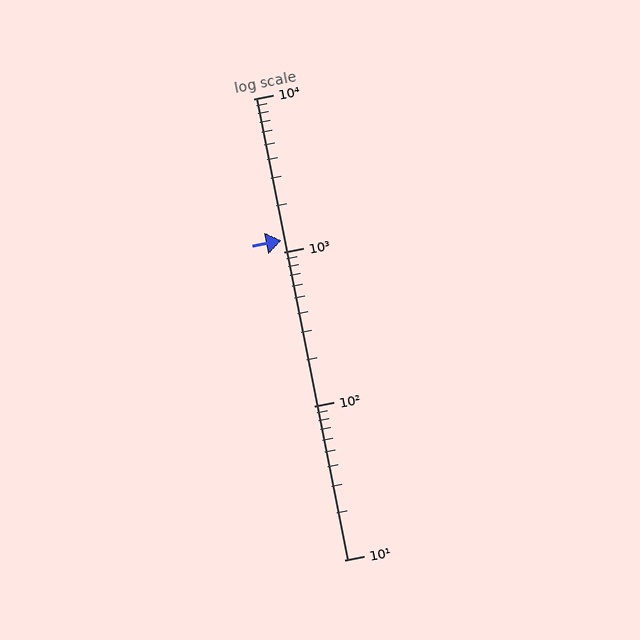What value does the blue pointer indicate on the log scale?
The pointer indicates approximately 1200.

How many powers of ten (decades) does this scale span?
The scale spans 3 decades, from 10 to 10000.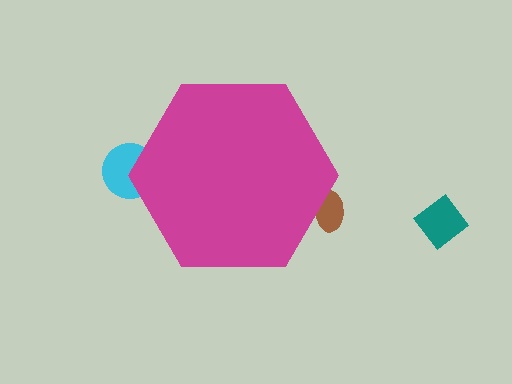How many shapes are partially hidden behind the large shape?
2 shapes are partially hidden.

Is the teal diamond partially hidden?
No, the teal diamond is fully visible.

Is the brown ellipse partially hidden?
Yes, the brown ellipse is partially hidden behind the magenta hexagon.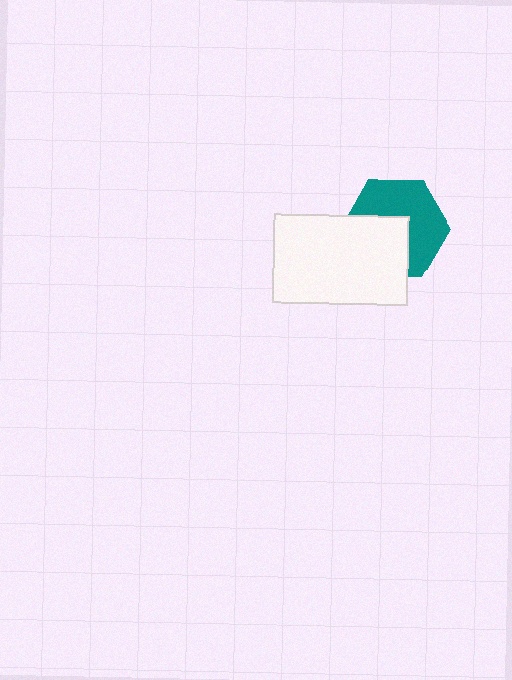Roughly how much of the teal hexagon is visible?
About half of it is visible (roughly 57%).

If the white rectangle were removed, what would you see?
You would see the complete teal hexagon.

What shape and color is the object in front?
The object in front is a white rectangle.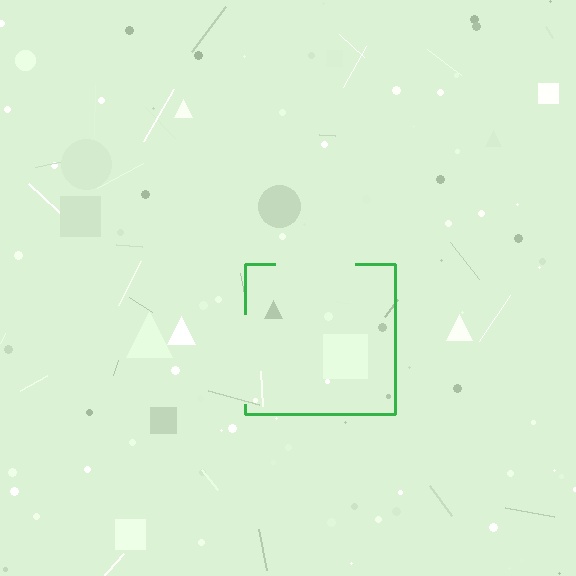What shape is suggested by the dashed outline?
The dashed outline suggests a square.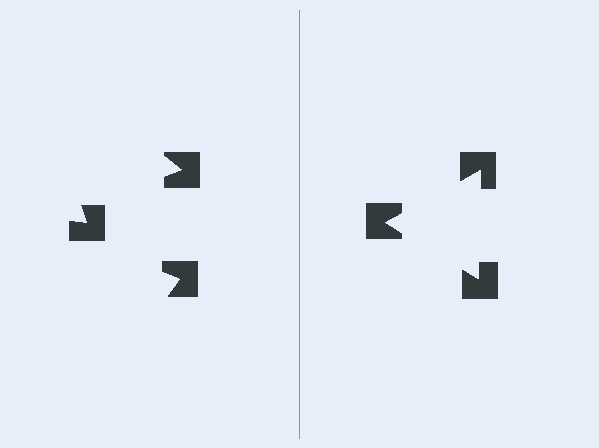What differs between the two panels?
The notched squares are positioned identically on both sides; only the wedge orientations differ. On the right they align to a triangle; on the left they are misaligned.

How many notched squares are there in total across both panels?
6 — 3 on each side.